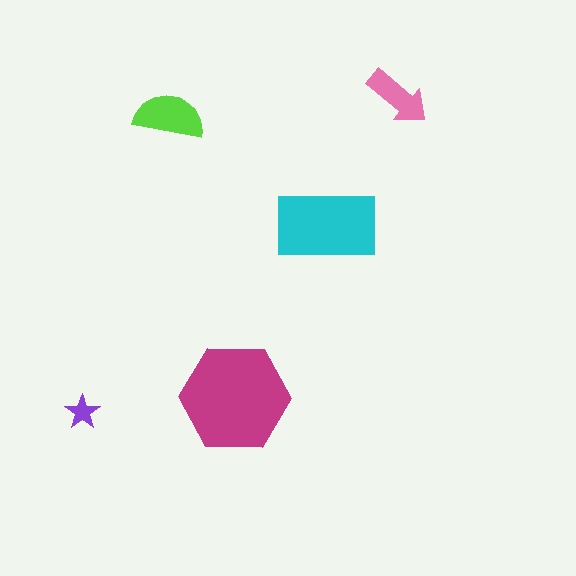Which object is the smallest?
The purple star.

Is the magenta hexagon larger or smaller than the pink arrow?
Larger.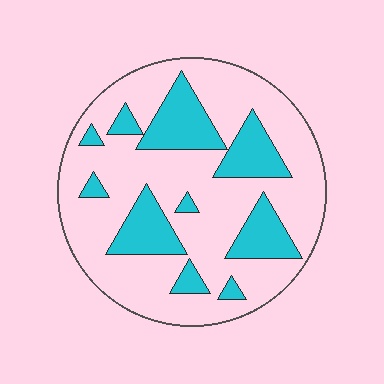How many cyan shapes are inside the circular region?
10.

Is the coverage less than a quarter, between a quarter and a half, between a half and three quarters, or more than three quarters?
Between a quarter and a half.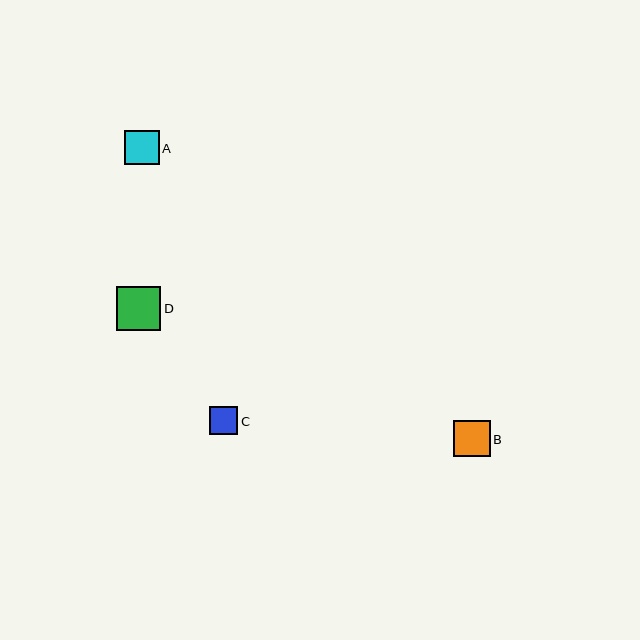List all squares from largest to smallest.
From largest to smallest: D, B, A, C.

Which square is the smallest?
Square C is the smallest with a size of approximately 28 pixels.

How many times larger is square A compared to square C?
Square A is approximately 1.2 times the size of square C.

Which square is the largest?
Square D is the largest with a size of approximately 44 pixels.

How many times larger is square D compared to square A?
Square D is approximately 1.3 times the size of square A.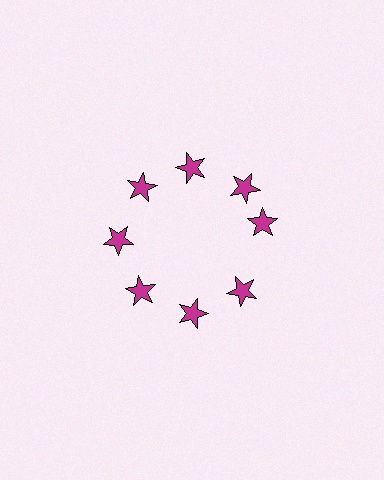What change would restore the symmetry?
The symmetry would be restored by rotating it back into even spacing with its neighbors so that all 8 stars sit at equal angles and equal distance from the center.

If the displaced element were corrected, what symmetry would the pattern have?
It would have 8-fold rotational symmetry — the pattern would map onto itself every 45 degrees.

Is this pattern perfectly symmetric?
No. The 8 magenta stars are arranged in a ring, but one element near the 3 o'clock position is rotated out of alignment along the ring, breaking the 8-fold rotational symmetry.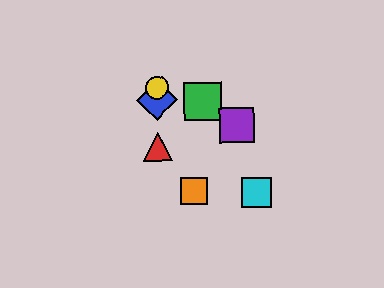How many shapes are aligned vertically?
3 shapes (the red triangle, the blue diamond, the yellow circle) are aligned vertically.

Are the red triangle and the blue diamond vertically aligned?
Yes, both are at x≈158.